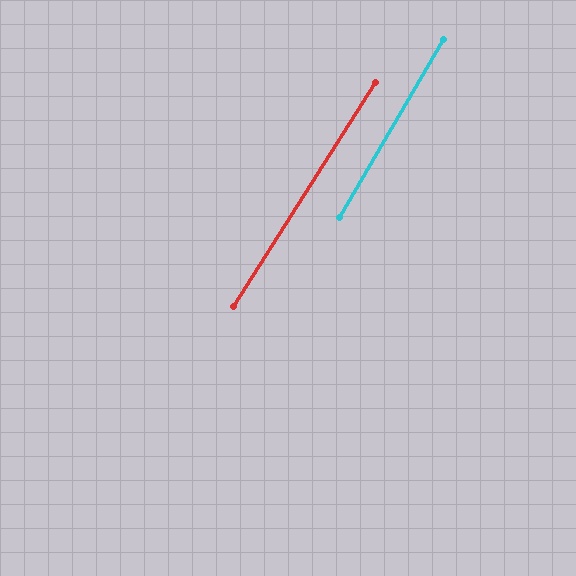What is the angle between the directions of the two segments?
Approximately 2 degrees.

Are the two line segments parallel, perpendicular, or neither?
Parallel — their directions differ by only 1.9°.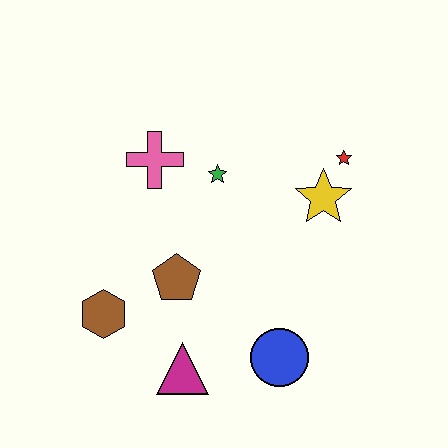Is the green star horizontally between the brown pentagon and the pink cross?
No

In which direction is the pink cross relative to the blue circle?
The pink cross is above the blue circle.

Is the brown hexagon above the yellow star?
No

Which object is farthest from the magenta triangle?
The red star is farthest from the magenta triangle.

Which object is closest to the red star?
The yellow star is closest to the red star.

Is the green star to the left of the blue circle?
Yes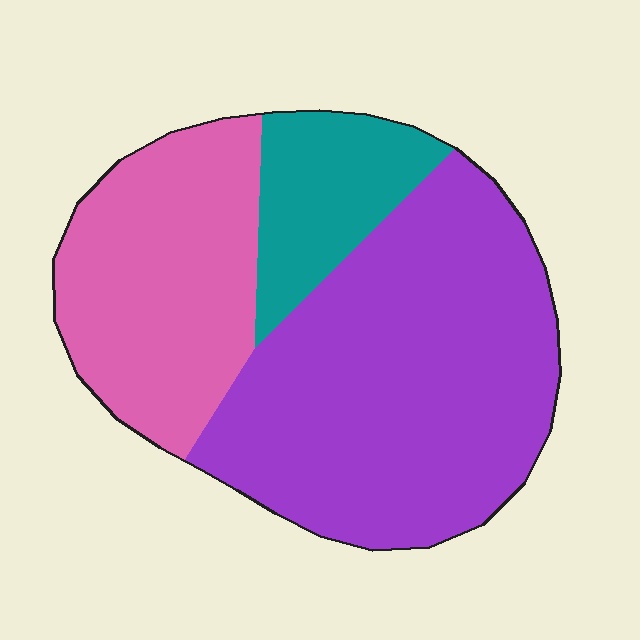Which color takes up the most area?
Purple, at roughly 55%.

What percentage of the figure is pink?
Pink takes up about one third (1/3) of the figure.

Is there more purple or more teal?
Purple.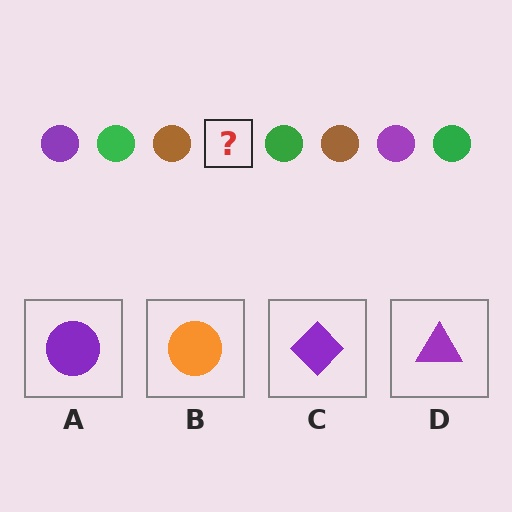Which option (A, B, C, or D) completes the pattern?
A.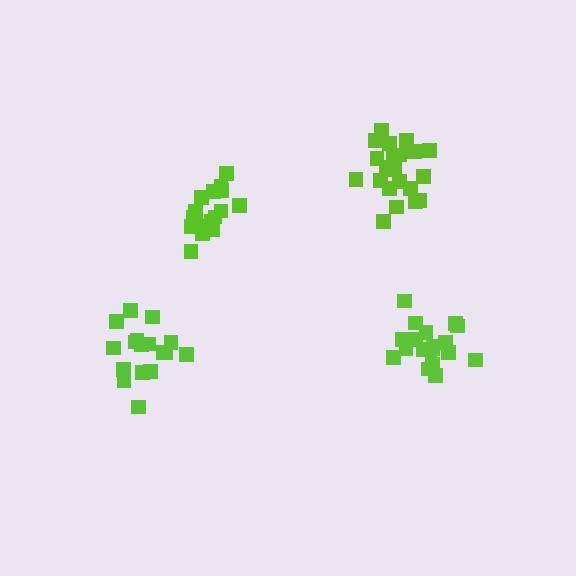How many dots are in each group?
Group 1: 19 dots, Group 2: 17 dots, Group 3: 21 dots, Group 4: 17 dots (74 total).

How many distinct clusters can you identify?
There are 4 distinct clusters.